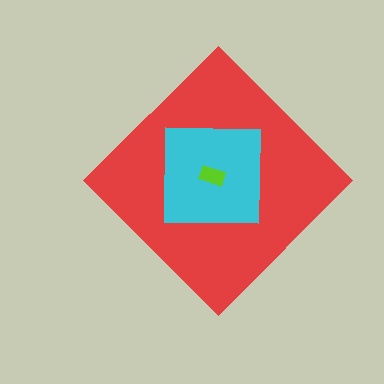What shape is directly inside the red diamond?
The cyan square.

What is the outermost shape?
The red diamond.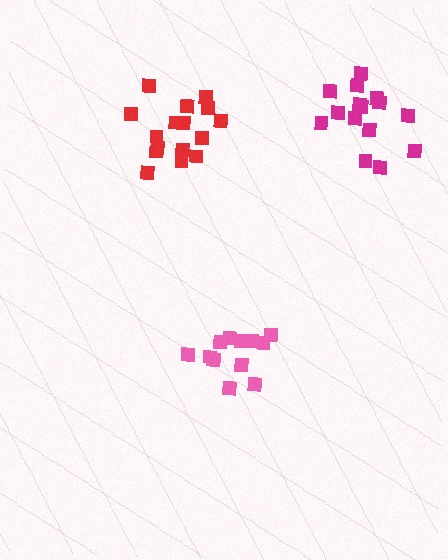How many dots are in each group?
Group 1: 12 dots, Group 2: 15 dots, Group 3: 16 dots (43 total).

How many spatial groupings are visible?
There are 3 spatial groupings.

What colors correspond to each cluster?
The clusters are colored: pink, magenta, red.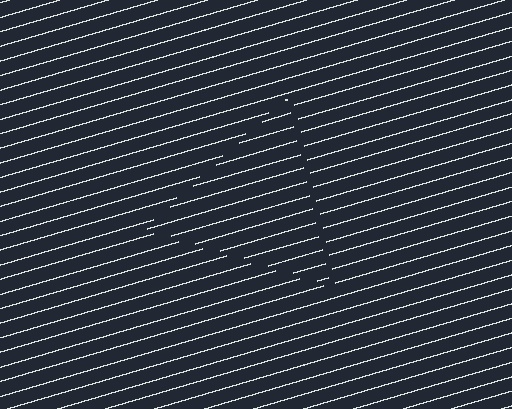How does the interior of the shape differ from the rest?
The interior of the shape contains the same grating, shifted by half a period — the contour is defined by the phase discontinuity where line-ends from the inner and outer gratings abut.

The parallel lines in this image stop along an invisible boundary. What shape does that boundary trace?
An illusory triangle. The interior of the shape contains the same grating, shifted by half a period — the contour is defined by the phase discontinuity where line-ends from the inner and outer gratings abut.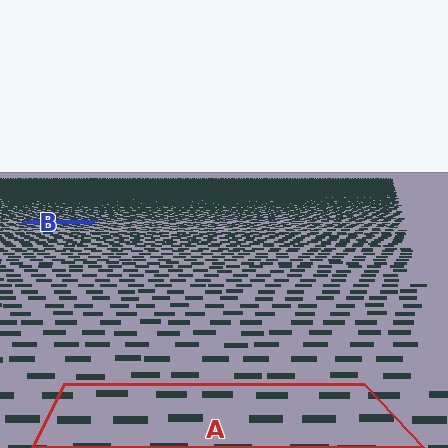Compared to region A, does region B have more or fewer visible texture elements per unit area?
Region B has more texture elements per unit area — they are packed more densely because it is farther away.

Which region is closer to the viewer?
Region A is closer. The texture elements there are larger and more spread out.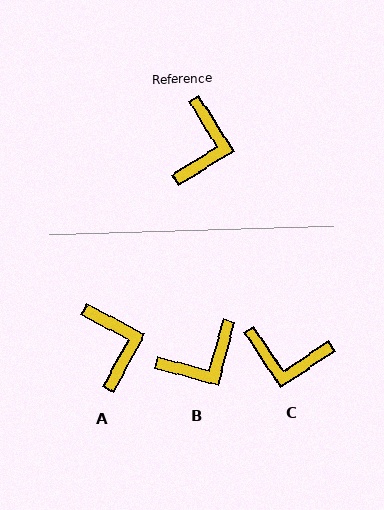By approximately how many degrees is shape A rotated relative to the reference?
Approximately 30 degrees counter-clockwise.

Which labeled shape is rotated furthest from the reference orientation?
C, about 88 degrees away.